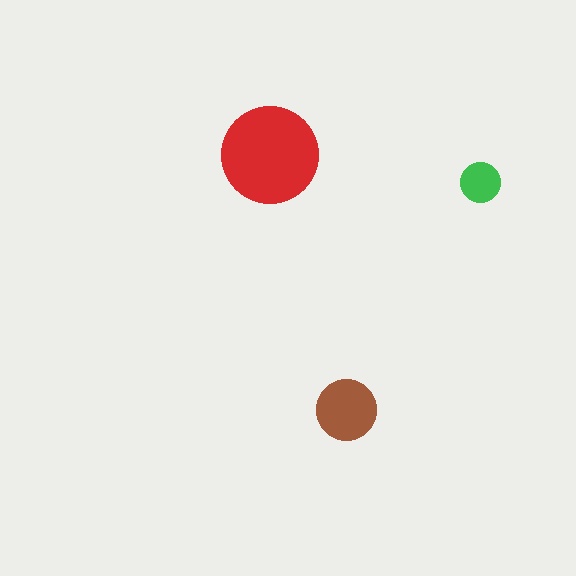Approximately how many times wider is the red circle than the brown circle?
About 1.5 times wider.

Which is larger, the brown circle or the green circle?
The brown one.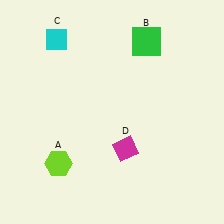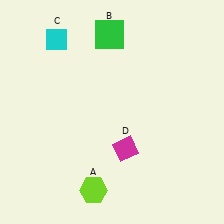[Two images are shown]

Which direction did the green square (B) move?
The green square (B) moved left.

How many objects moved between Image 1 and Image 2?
2 objects moved between the two images.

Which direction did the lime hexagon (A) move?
The lime hexagon (A) moved right.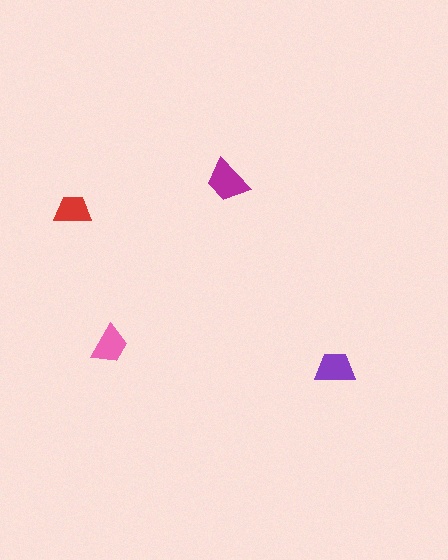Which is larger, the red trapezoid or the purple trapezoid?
The purple one.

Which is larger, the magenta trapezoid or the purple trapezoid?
The magenta one.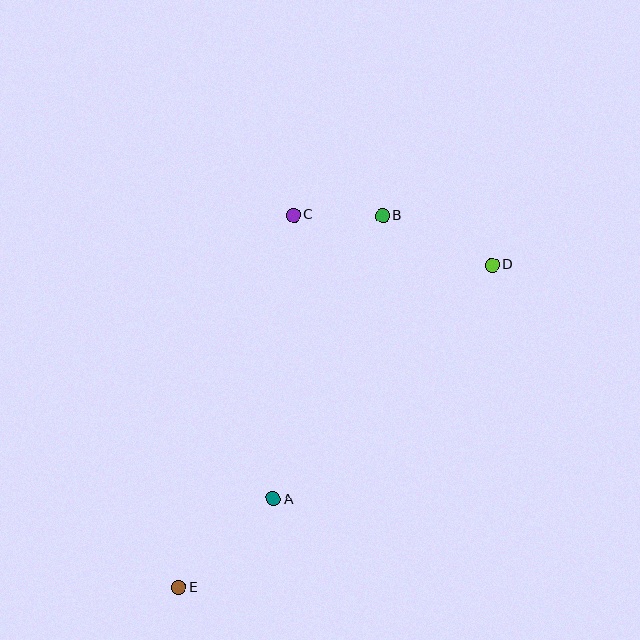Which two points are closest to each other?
Points B and C are closest to each other.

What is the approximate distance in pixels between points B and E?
The distance between B and E is approximately 424 pixels.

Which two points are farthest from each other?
Points D and E are farthest from each other.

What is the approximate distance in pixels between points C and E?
The distance between C and E is approximately 390 pixels.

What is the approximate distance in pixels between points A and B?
The distance between A and B is approximately 304 pixels.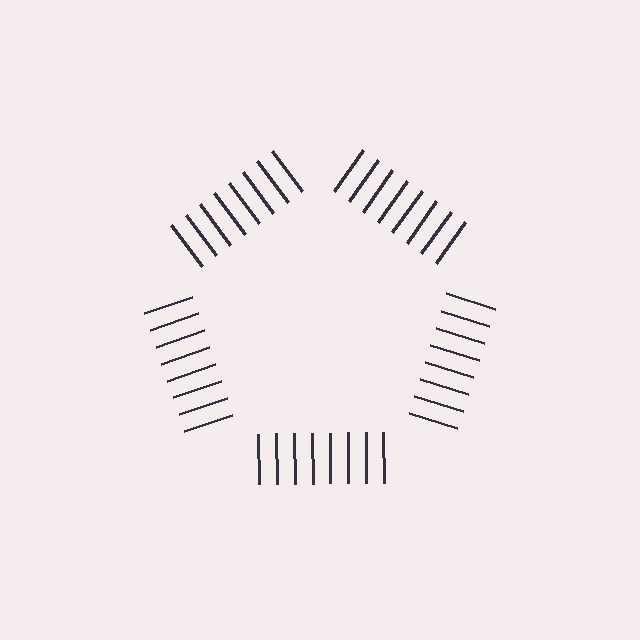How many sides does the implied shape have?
5 sides — the line-ends trace a pentagon.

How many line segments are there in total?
40 — 8 along each of the 5 edges.